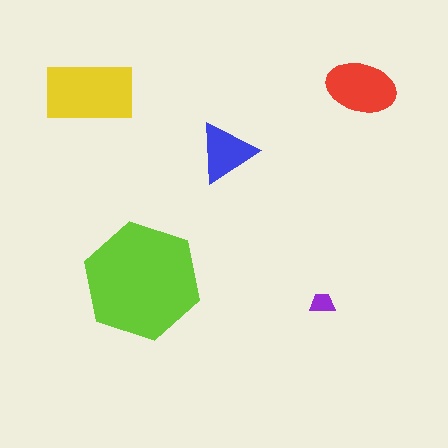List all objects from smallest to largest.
The purple trapezoid, the blue triangle, the red ellipse, the yellow rectangle, the lime hexagon.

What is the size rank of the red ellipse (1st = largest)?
3rd.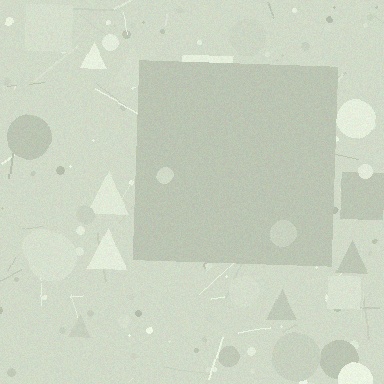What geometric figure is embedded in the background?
A square is embedded in the background.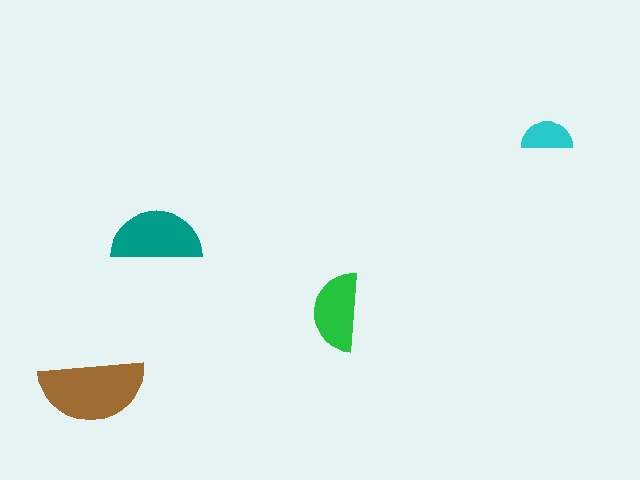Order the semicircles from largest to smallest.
the brown one, the teal one, the green one, the cyan one.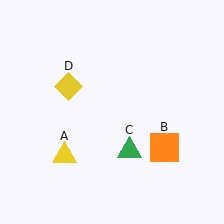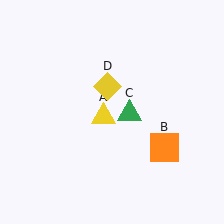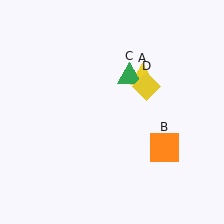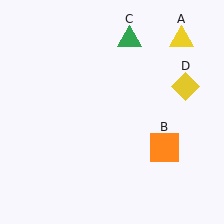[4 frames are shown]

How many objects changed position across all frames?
3 objects changed position: yellow triangle (object A), green triangle (object C), yellow diamond (object D).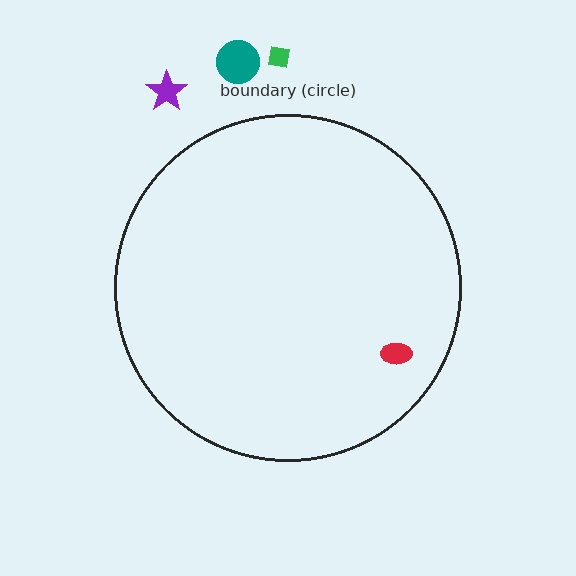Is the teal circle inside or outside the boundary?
Outside.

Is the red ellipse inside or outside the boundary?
Inside.